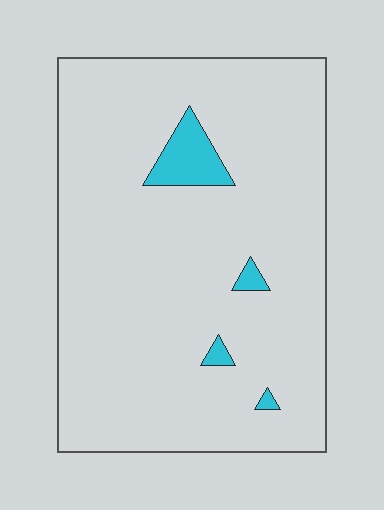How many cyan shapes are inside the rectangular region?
4.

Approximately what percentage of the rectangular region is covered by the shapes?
Approximately 5%.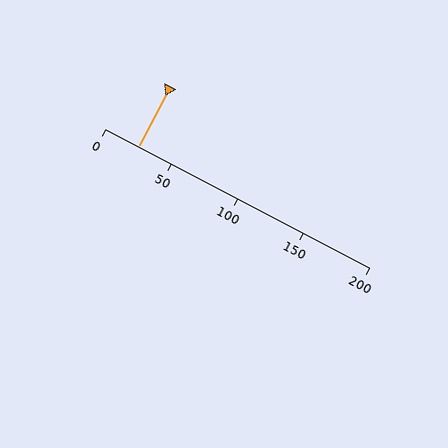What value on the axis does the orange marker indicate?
The marker indicates approximately 25.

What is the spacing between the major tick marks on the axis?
The major ticks are spaced 50 apart.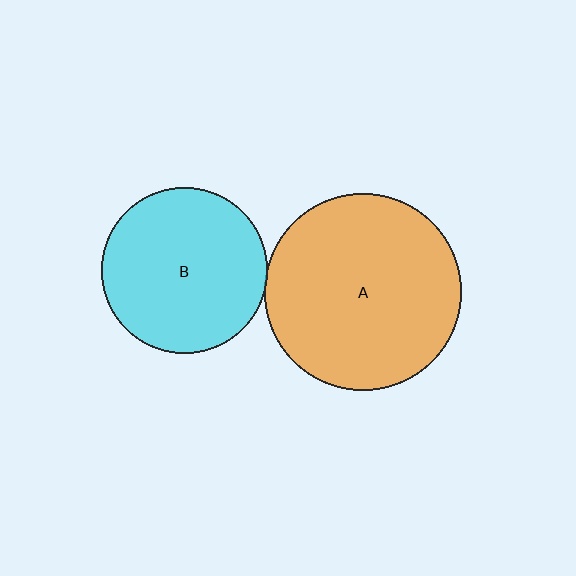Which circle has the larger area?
Circle A (orange).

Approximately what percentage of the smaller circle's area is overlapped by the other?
Approximately 5%.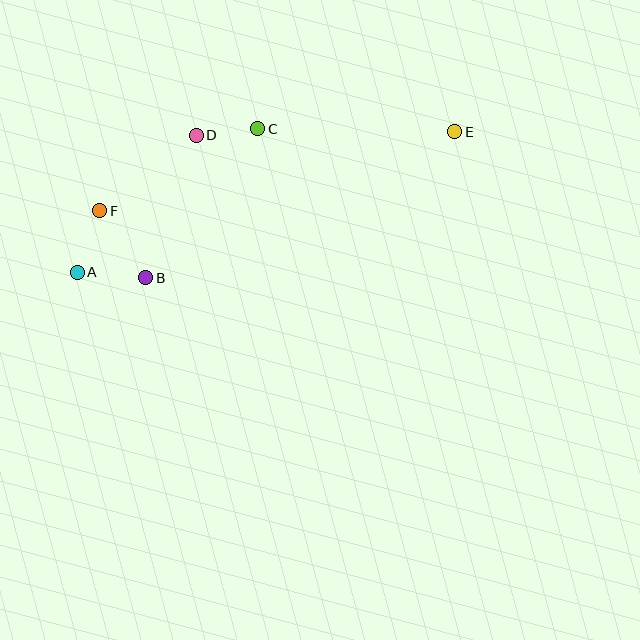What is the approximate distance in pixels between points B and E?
The distance between B and E is approximately 342 pixels.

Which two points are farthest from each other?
Points A and E are farthest from each other.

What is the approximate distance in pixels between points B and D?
The distance between B and D is approximately 151 pixels.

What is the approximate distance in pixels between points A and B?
The distance between A and B is approximately 68 pixels.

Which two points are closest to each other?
Points C and D are closest to each other.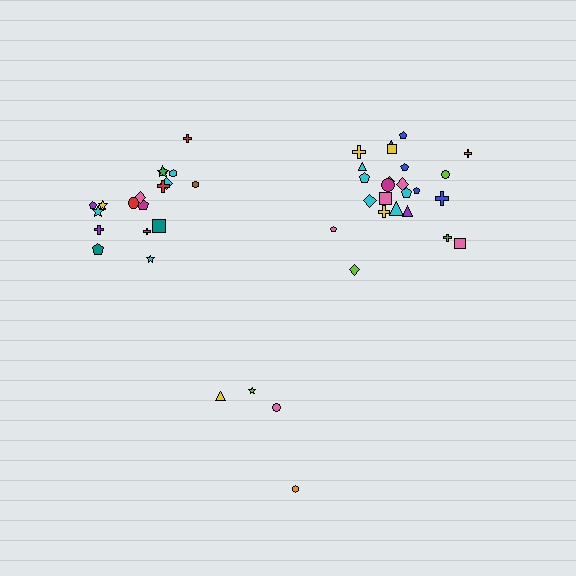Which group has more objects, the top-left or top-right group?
The top-right group.